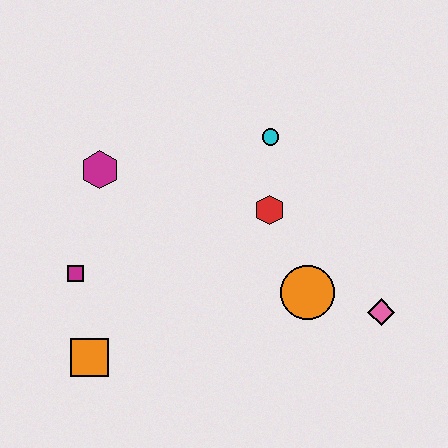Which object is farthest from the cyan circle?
The orange square is farthest from the cyan circle.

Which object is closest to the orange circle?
The pink diamond is closest to the orange circle.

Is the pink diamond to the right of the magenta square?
Yes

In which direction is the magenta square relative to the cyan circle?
The magenta square is to the left of the cyan circle.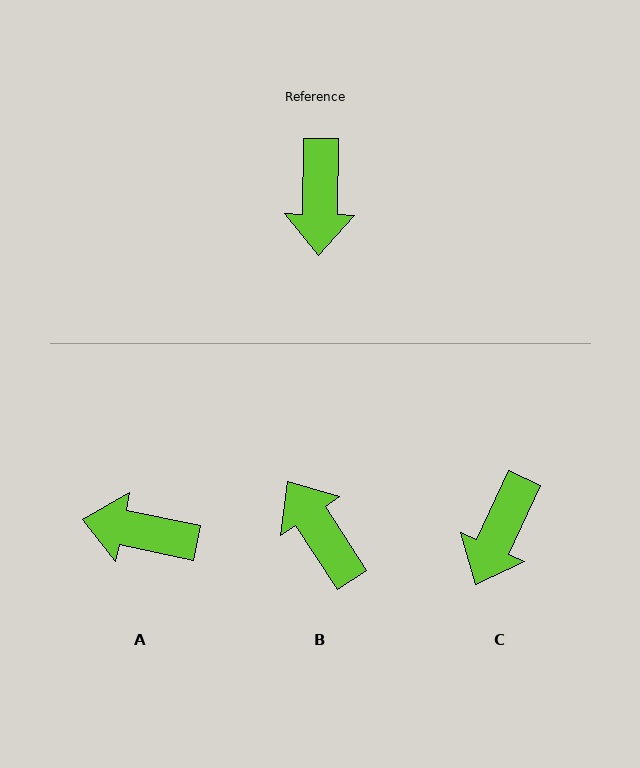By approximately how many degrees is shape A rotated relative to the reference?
Approximately 101 degrees clockwise.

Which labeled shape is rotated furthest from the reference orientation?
B, about 146 degrees away.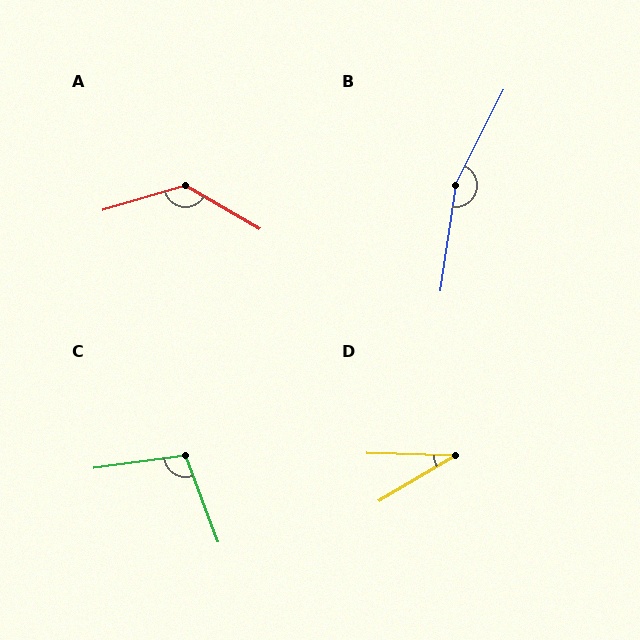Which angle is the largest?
B, at approximately 161 degrees.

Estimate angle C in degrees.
Approximately 103 degrees.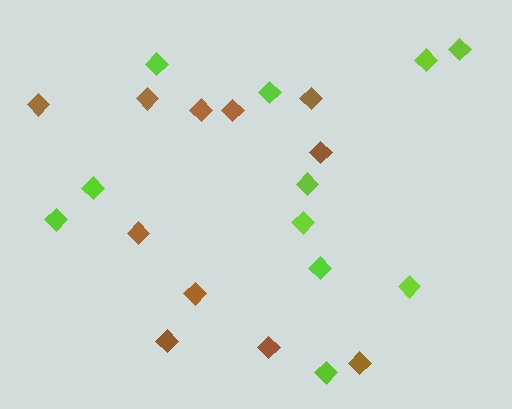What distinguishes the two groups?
There are 2 groups: one group of brown diamonds (11) and one group of lime diamonds (11).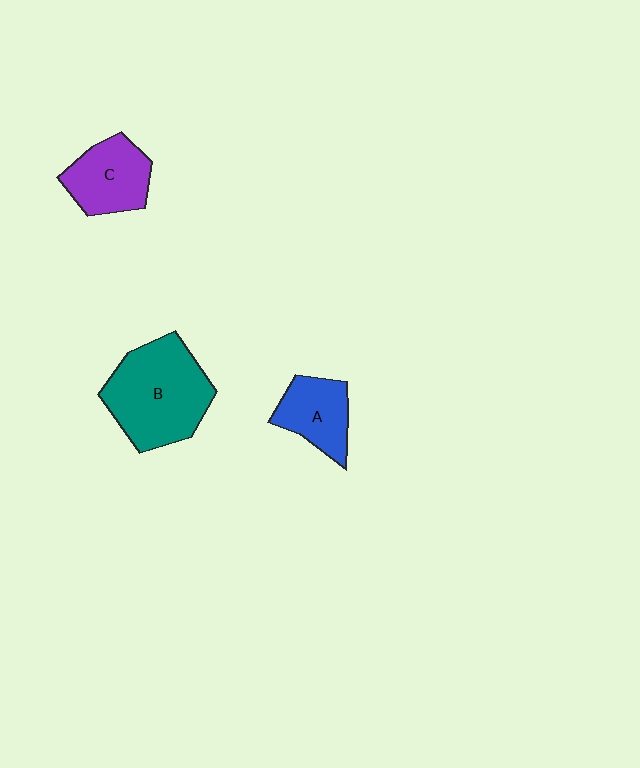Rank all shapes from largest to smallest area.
From largest to smallest: B (teal), C (purple), A (blue).